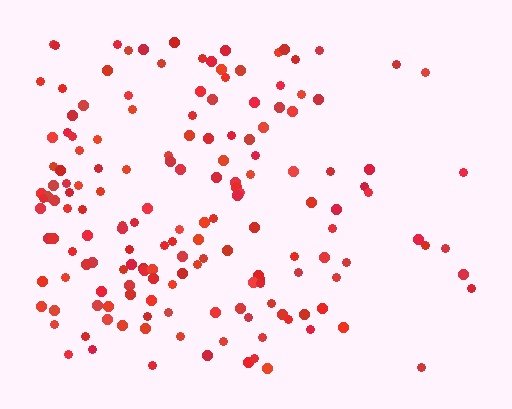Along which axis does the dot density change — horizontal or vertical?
Horizontal.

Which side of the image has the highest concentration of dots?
The left.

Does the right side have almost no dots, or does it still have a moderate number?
Still a moderate number, just noticeably fewer than the left.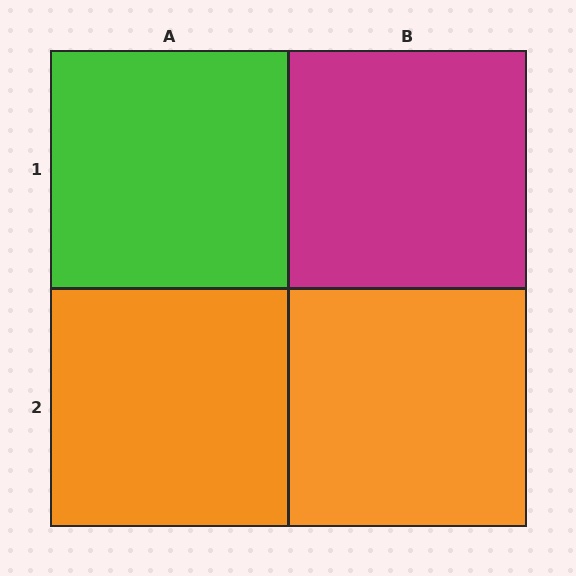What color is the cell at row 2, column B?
Orange.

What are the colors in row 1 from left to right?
Green, magenta.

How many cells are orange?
2 cells are orange.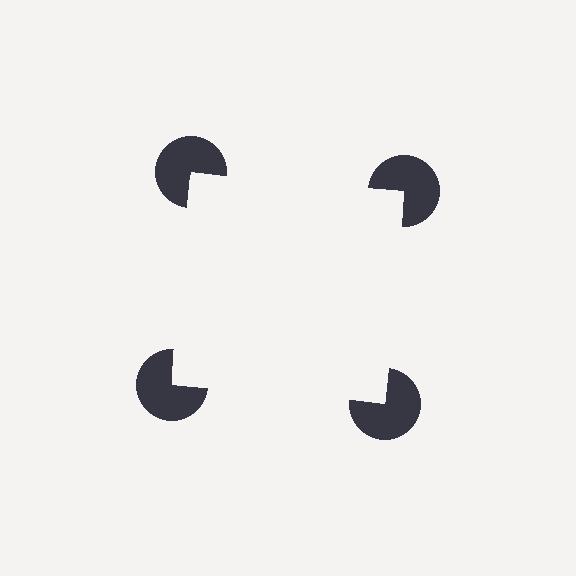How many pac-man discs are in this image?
There are 4 — one at each vertex of the illusory square.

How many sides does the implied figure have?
4 sides.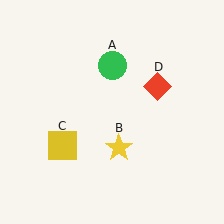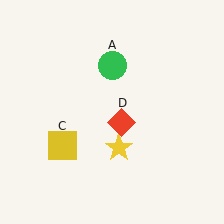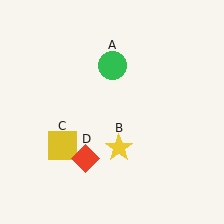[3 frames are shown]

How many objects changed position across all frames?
1 object changed position: red diamond (object D).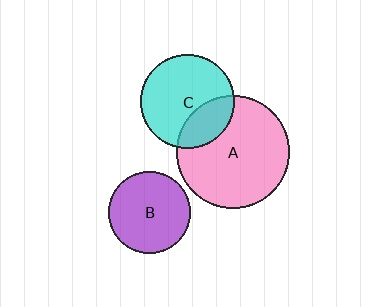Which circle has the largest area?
Circle A (pink).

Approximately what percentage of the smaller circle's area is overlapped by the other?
Approximately 30%.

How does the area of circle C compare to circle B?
Approximately 1.3 times.